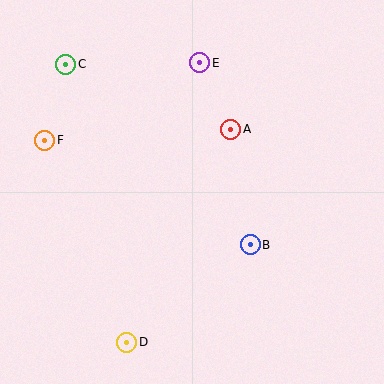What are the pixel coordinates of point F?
Point F is at (45, 140).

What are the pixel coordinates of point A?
Point A is at (230, 129).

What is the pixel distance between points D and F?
The distance between D and F is 218 pixels.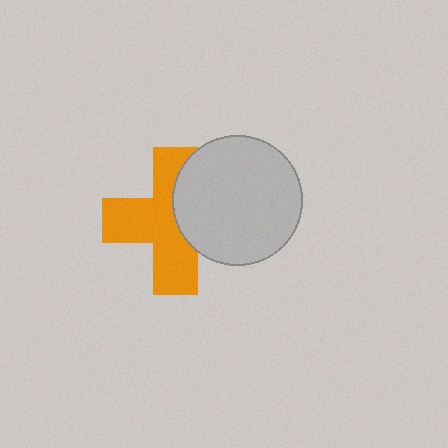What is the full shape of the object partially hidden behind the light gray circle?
The partially hidden object is an orange cross.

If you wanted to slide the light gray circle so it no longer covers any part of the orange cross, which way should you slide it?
Slide it right — that is the most direct way to separate the two shapes.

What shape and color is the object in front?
The object in front is a light gray circle.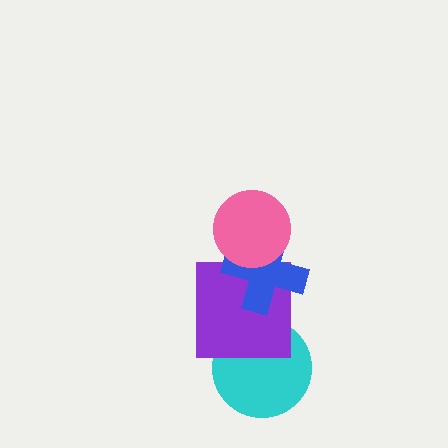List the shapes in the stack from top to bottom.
From top to bottom: the pink circle, the blue cross, the purple square, the cyan circle.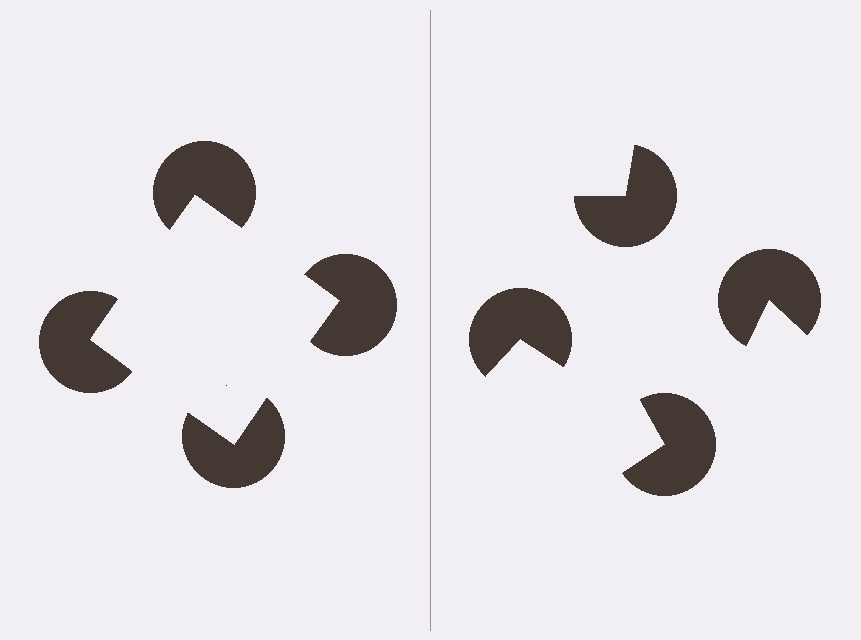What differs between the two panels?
The pac-man discs are positioned identically on both sides; only the wedge orientations differ. On the left they align to a square; on the right they are misaligned.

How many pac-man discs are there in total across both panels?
8 — 4 on each side.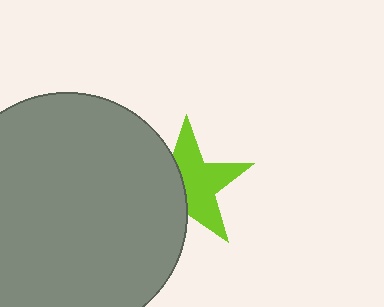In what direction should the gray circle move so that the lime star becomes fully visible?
The gray circle should move left. That is the shortest direction to clear the overlap and leave the lime star fully visible.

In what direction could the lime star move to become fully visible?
The lime star could move right. That would shift it out from behind the gray circle entirely.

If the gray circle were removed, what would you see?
You would see the complete lime star.